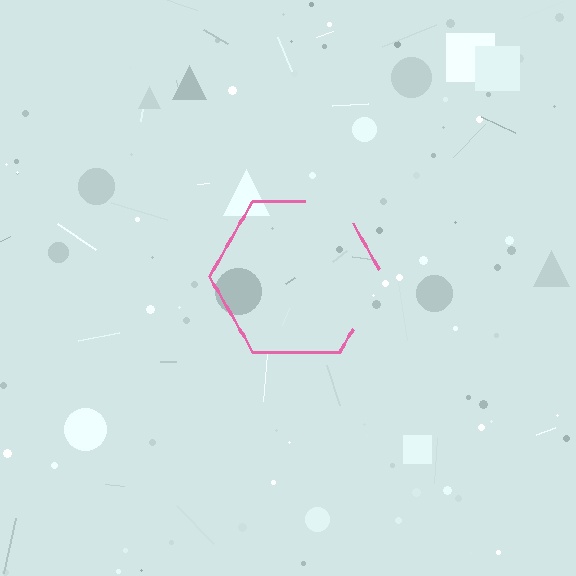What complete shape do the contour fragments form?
The contour fragments form a hexagon.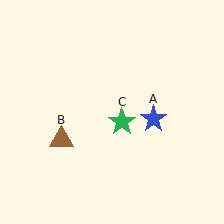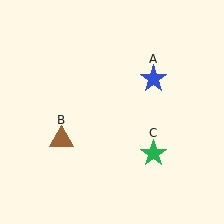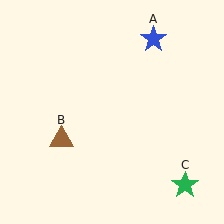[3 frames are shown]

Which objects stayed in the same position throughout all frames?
Brown triangle (object B) remained stationary.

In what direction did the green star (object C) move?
The green star (object C) moved down and to the right.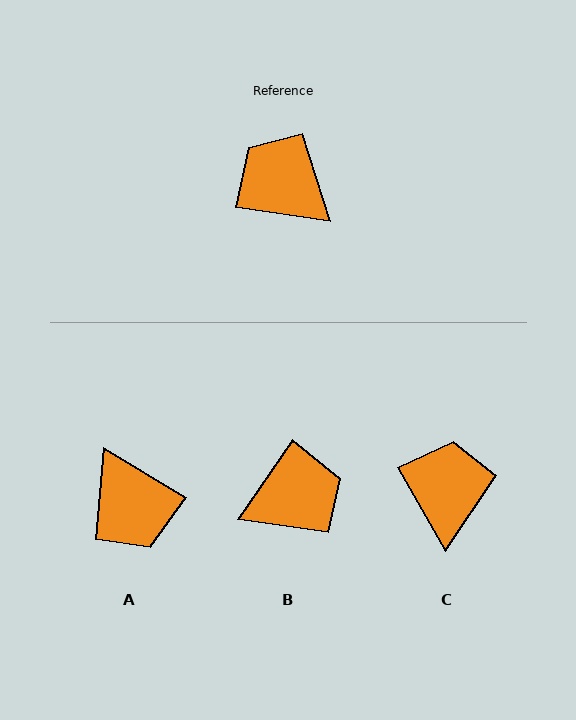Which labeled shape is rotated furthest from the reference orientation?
A, about 157 degrees away.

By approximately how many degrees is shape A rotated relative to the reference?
Approximately 157 degrees counter-clockwise.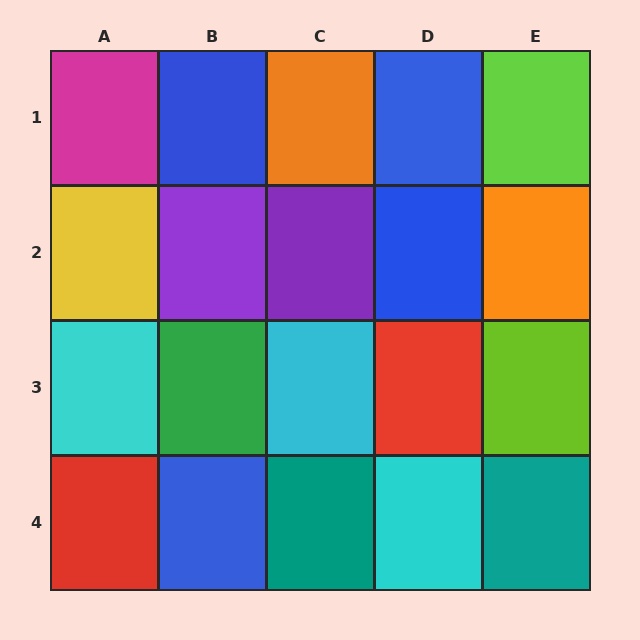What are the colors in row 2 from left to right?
Yellow, purple, purple, blue, orange.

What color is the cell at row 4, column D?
Cyan.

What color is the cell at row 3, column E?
Lime.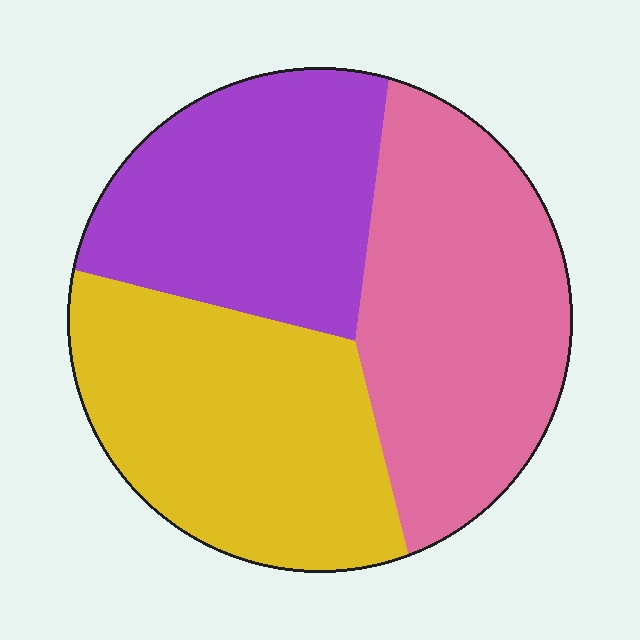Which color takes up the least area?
Purple, at roughly 30%.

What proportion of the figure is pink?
Pink covers 36% of the figure.